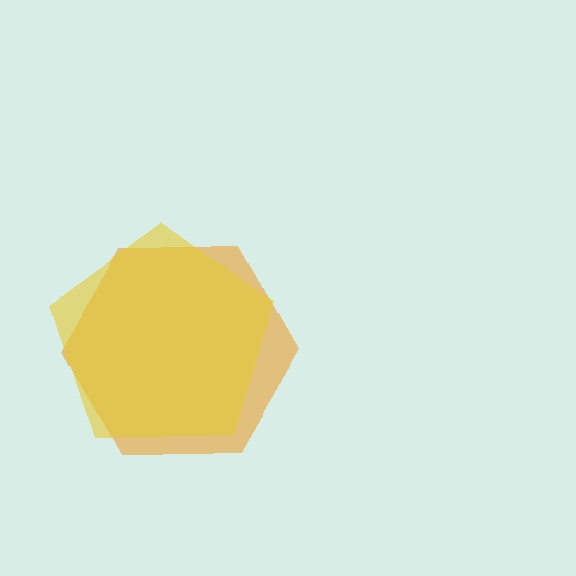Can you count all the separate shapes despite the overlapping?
Yes, there are 2 separate shapes.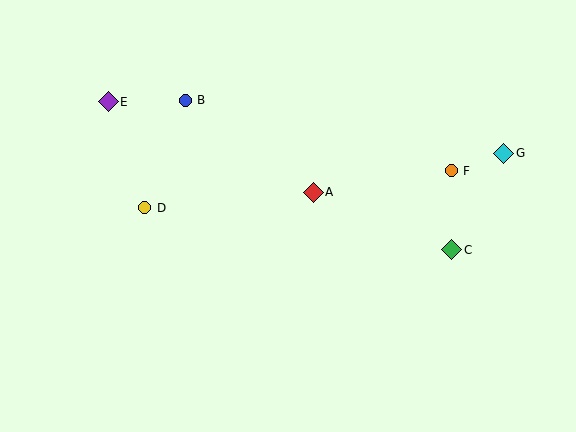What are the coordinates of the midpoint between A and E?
The midpoint between A and E is at (211, 147).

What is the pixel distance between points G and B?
The distance between G and B is 323 pixels.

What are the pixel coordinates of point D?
Point D is at (145, 208).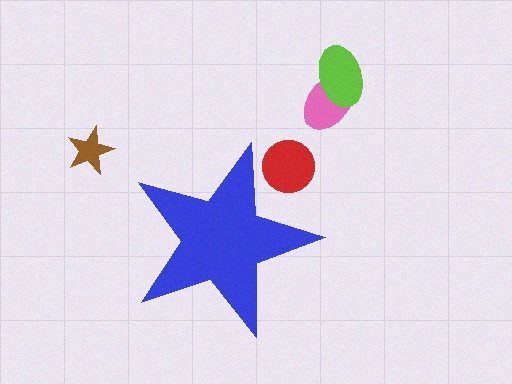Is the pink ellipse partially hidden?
No, the pink ellipse is fully visible.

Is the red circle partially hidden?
Yes, the red circle is partially hidden behind the blue star.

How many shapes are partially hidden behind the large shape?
1 shape is partially hidden.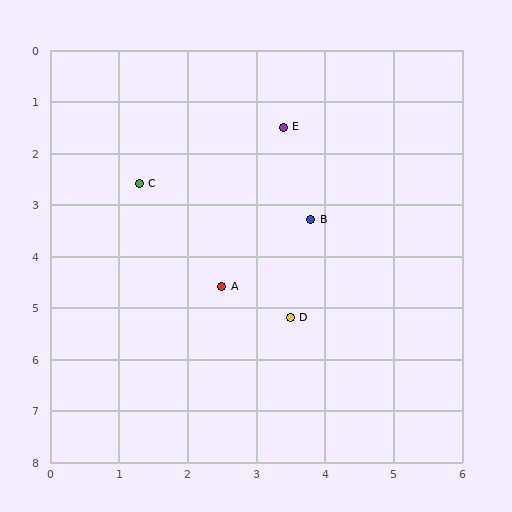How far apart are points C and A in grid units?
Points C and A are about 2.3 grid units apart.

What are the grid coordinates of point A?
Point A is at approximately (2.5, 4.6).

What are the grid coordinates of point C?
Point C is at approximately (1.3, 2.6).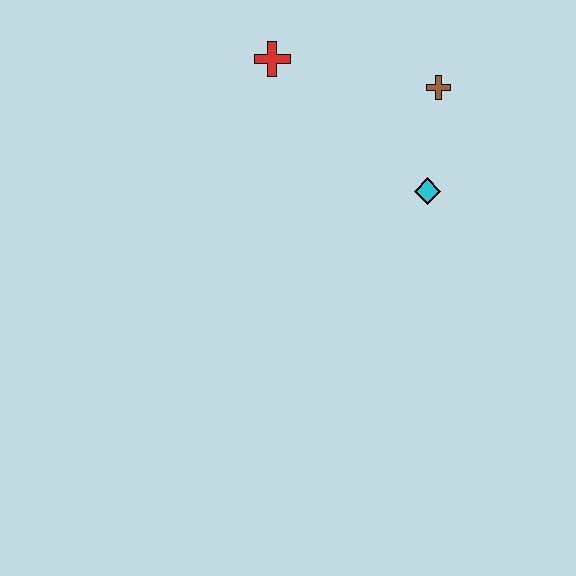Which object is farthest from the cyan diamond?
The red cross is farthest from the cyan diamond.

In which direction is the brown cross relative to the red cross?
The brown cross is to the right of the red cross.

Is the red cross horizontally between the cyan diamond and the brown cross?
No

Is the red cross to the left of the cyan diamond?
Yes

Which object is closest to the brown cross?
The cyan diamond is closest to the brown cross.